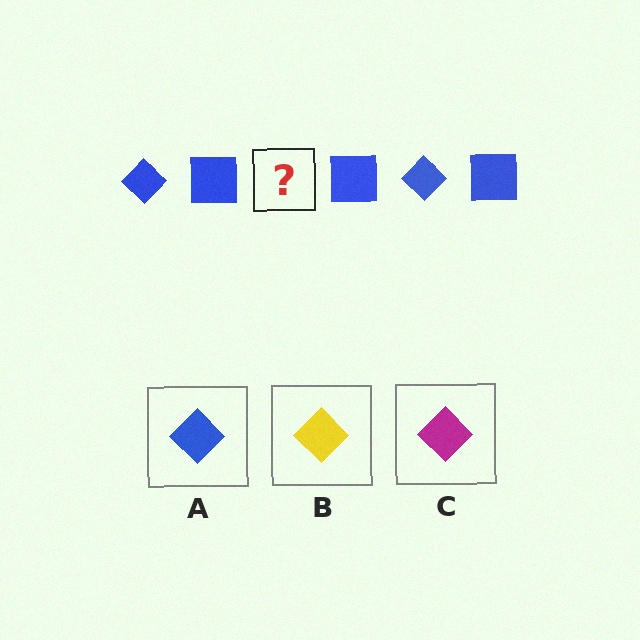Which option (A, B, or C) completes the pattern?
A.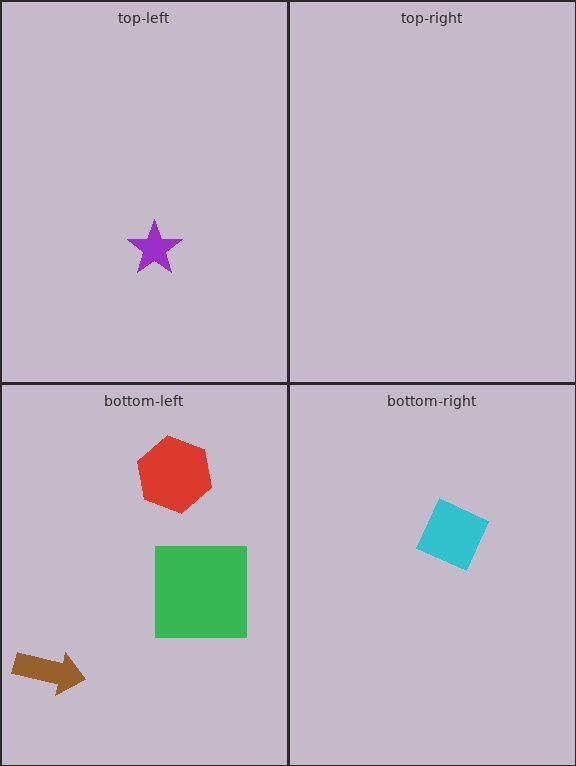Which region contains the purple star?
The top-left region.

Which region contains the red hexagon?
The bottom-left region.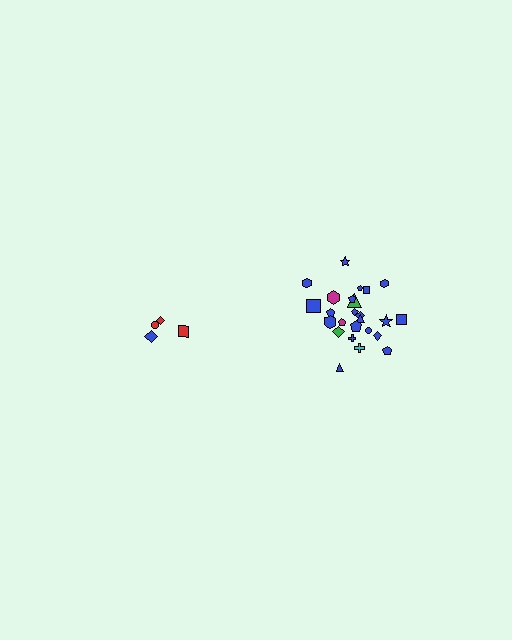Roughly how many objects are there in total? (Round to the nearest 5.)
Roughly 30 objects in total.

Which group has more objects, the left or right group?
The right group.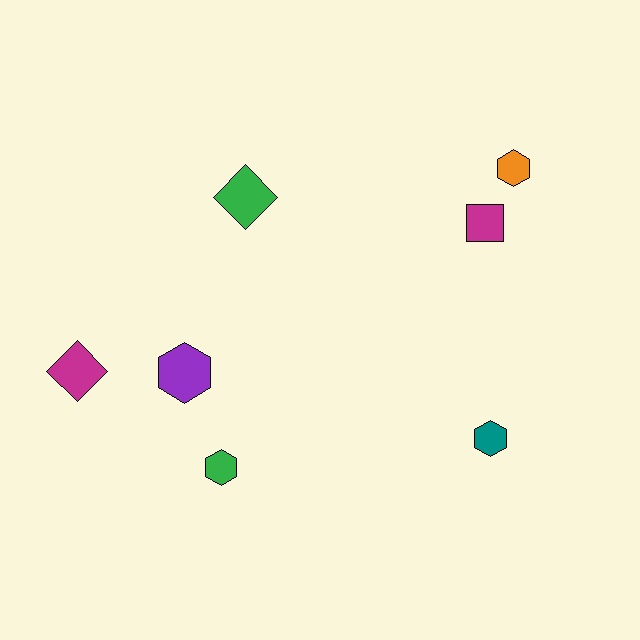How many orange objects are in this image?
There is 1 orange object.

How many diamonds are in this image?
There are 2 diamonds.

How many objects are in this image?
There are 7 objects.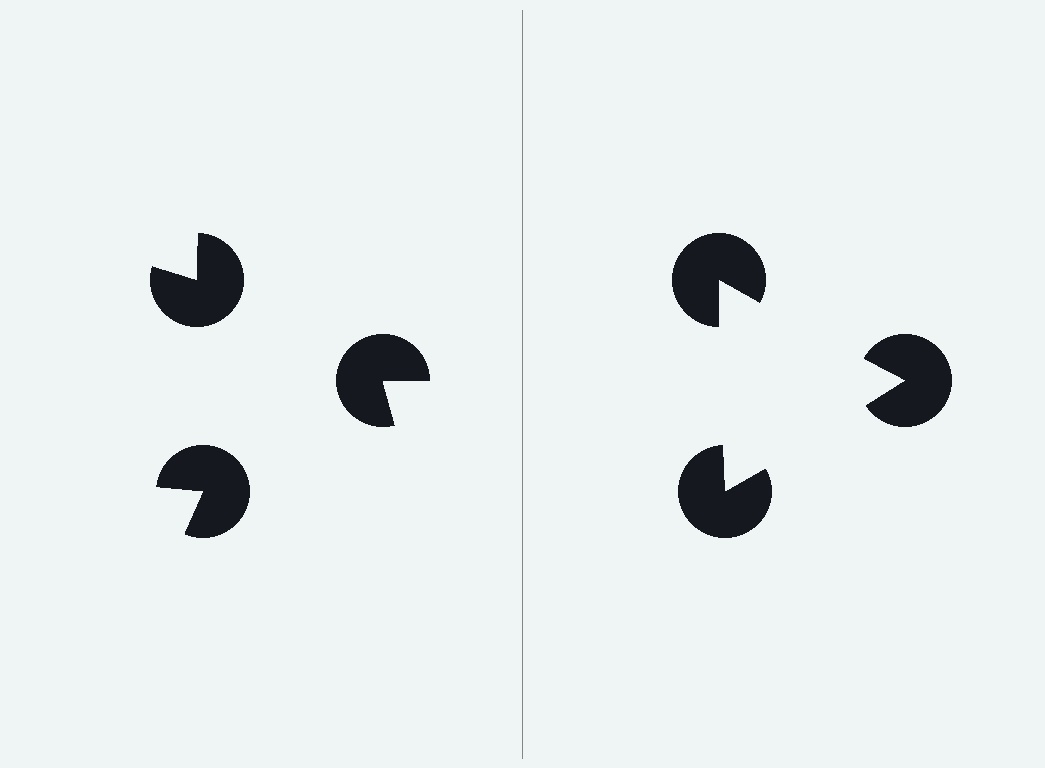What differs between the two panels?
The pac-man discs are positioned identically on both sides; only the wedge orientations differ. On the right they align to a triangle; on the left they are misaligned.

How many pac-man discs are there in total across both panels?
6 — 3 on each side.